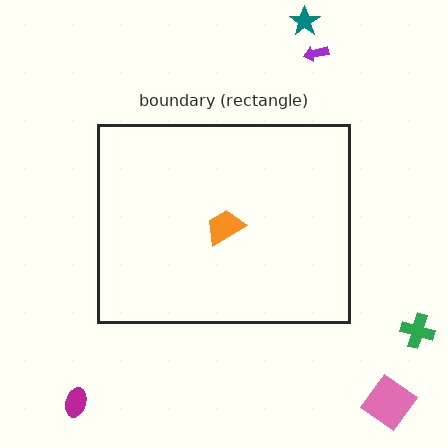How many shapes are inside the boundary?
1 inside, 5 outside.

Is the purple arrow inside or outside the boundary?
Outside.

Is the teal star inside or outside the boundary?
Outside.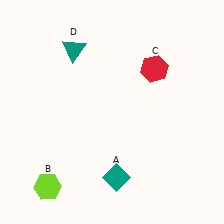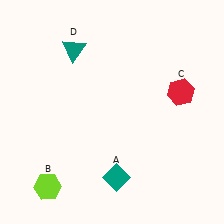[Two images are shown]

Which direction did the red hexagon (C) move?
The red hexagon (C) moved right.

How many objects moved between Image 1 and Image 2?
1 object moved between the two images.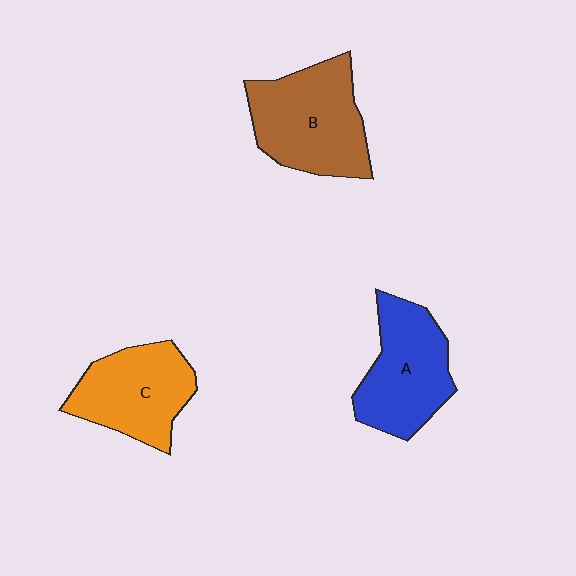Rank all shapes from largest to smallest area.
From largest to smallest: B (brown), A (blue), C (orange).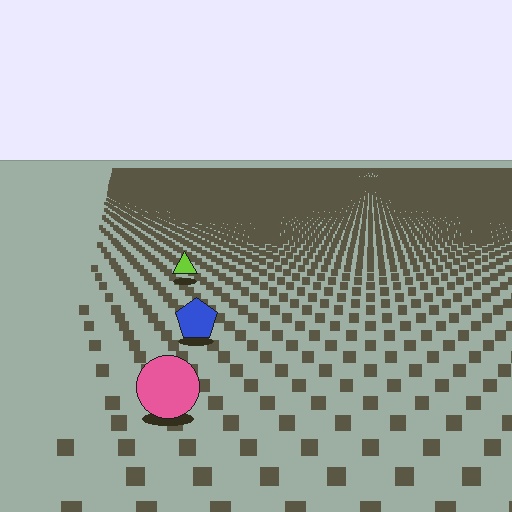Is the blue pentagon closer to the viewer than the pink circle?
No. The pink circle is closer — you can tell from the texture gradient: the ground texture is coarser near it.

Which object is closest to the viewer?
The pink circle is closest. The texture marks near it are larger and more spread out.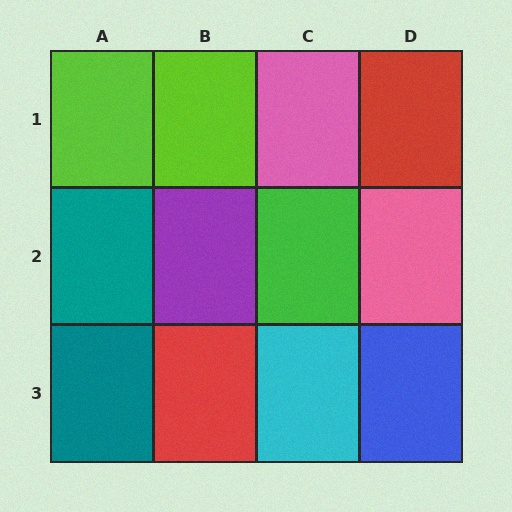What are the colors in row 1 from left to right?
Lime, lime, pink, red.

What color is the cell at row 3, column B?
Red.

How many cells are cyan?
1 cell is cyan.